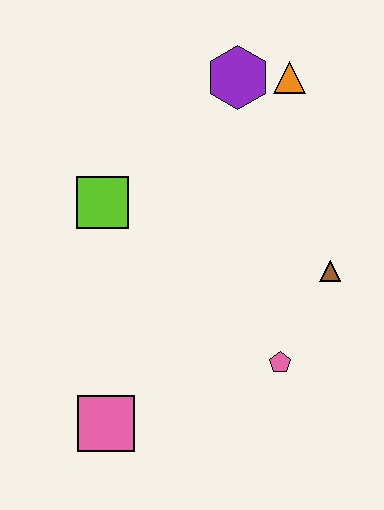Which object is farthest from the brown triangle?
The pink square is farthest from the brown triangle.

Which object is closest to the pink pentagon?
The brown triangle is closest to the pink pentagon.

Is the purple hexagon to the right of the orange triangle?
No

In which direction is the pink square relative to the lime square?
The pink square is below the lime square.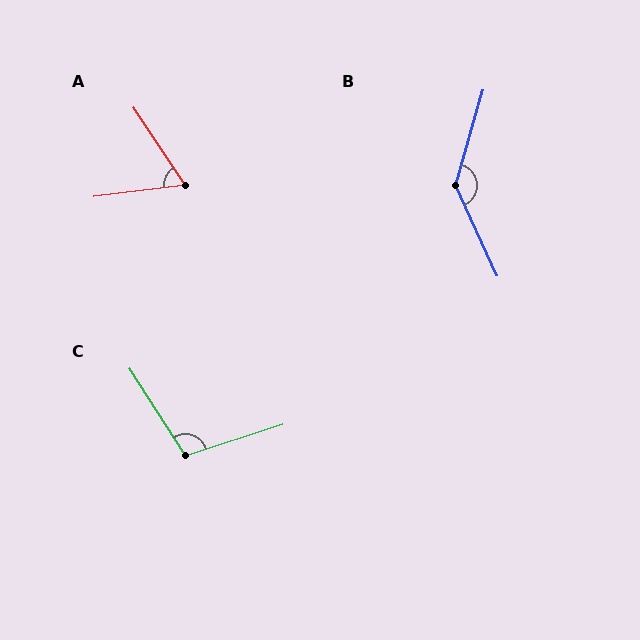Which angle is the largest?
B, at approximately 139 degrees.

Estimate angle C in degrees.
Approximately 105 degrees.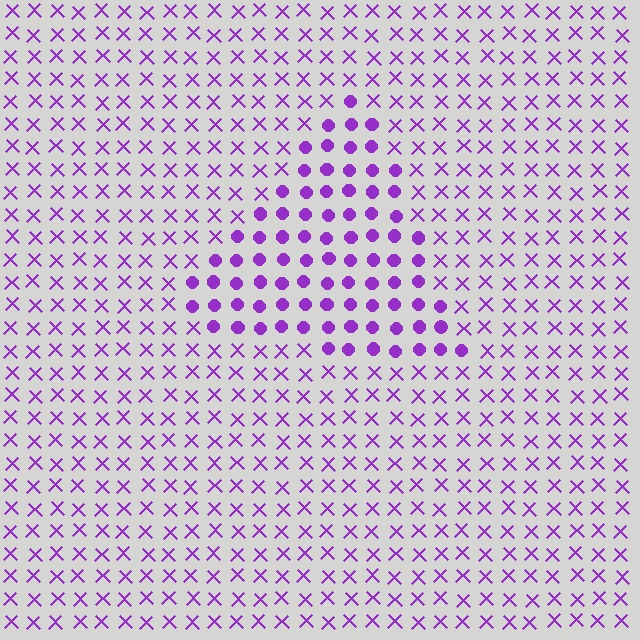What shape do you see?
I see a triangle.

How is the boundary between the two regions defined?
The boundary is defined by a change in element shape: circles inside vs. X marks outside. All elements share the same color and spacing.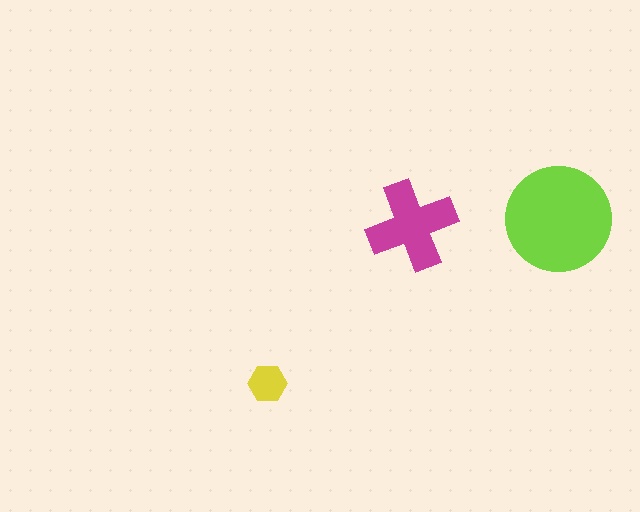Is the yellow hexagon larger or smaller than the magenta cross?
Smaller.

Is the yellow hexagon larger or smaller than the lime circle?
Smaller.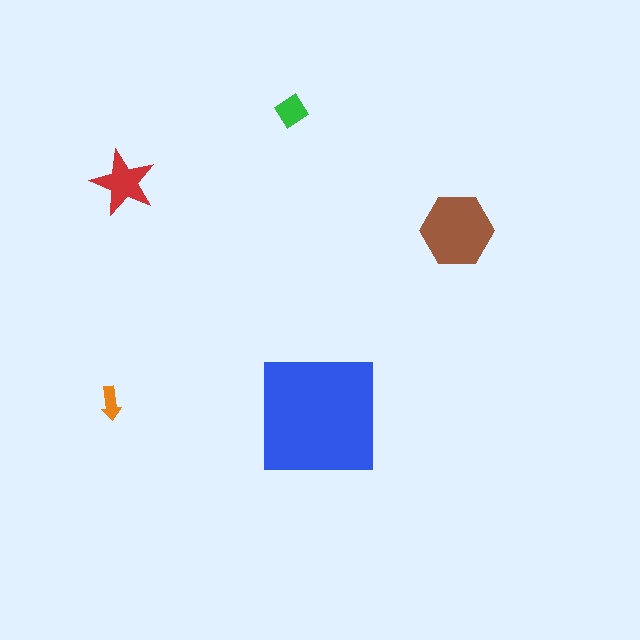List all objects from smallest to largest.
The orange arrow, the green diamond, the red star, the brown hexagon, the blue square.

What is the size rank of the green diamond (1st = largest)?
4th.